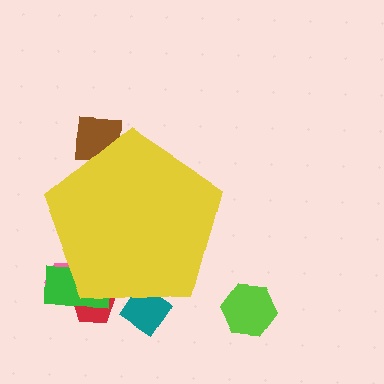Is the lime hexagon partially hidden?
No, the lime hexagon is fully visible.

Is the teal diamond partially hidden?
Yes, the teal diamond is partially hidden behind the yellow pentagon.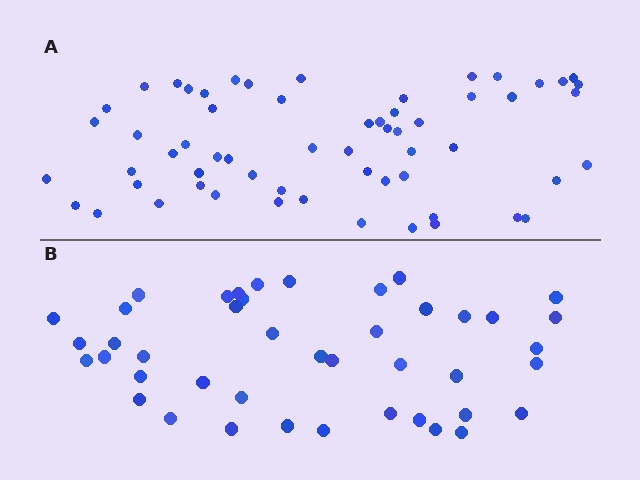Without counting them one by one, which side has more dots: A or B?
Region A (the top region) has more dots.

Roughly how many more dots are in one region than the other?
Region A has approximately 15 more dots than region B.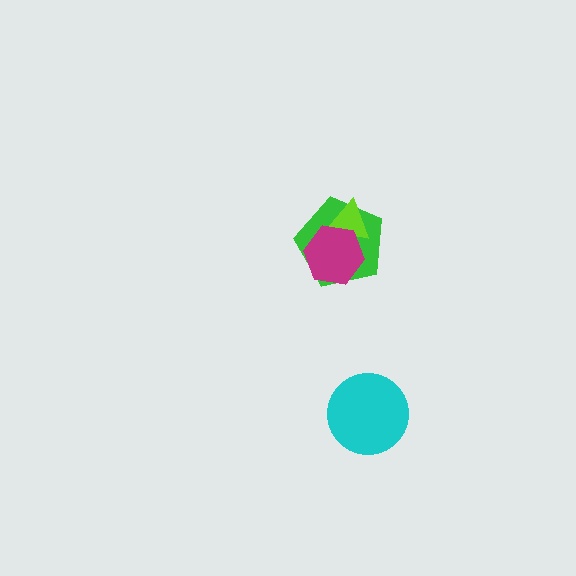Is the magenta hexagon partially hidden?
No, no other shape covers it.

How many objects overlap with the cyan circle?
0 objects overlap with the cyan circle.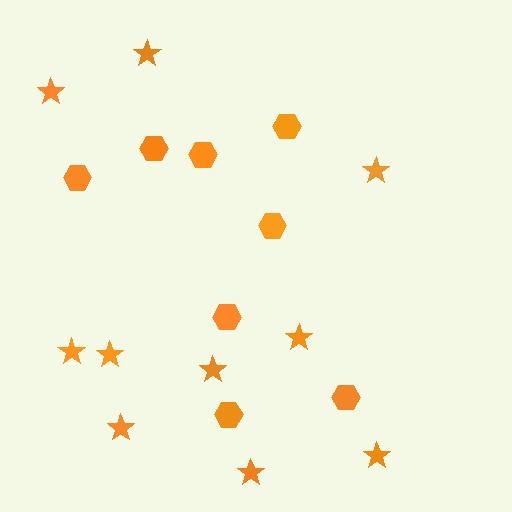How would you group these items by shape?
There are 2 groups: one group of stars (10) and one group of hexagons (8).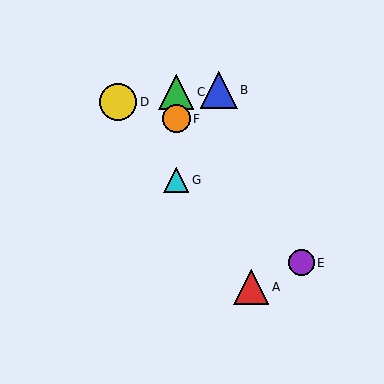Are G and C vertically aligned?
Yes, both are at x≈176.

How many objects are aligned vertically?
3 objects (C, F, G) are aligned vertically.